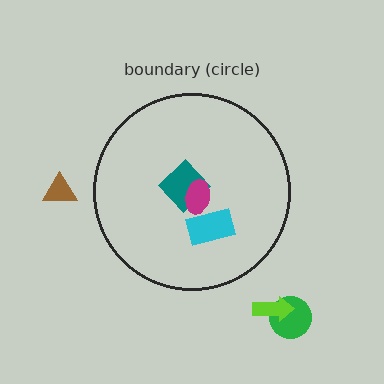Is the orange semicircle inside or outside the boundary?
Inside.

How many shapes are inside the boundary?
4 inside, 3 outside.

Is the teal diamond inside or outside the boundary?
Inside.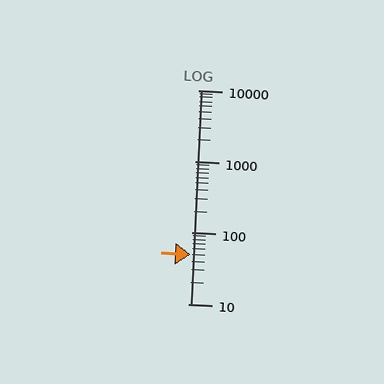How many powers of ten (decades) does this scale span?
The scale spans 3 decades, from 10 to 10000.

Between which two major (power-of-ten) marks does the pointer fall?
The pointer is between 10 and 100.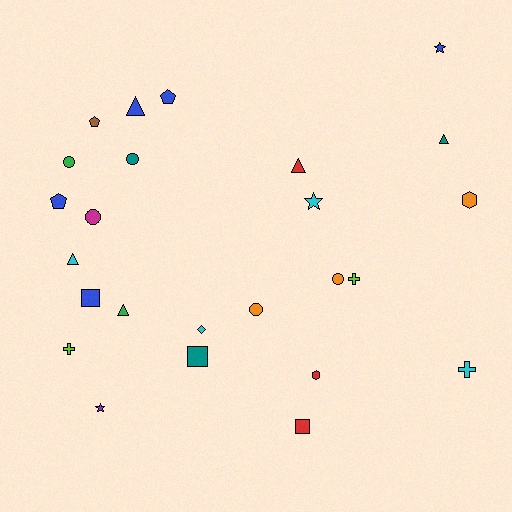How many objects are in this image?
There are 25 objects.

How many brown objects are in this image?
There is 1 brown object.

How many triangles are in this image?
There are 5 triangles.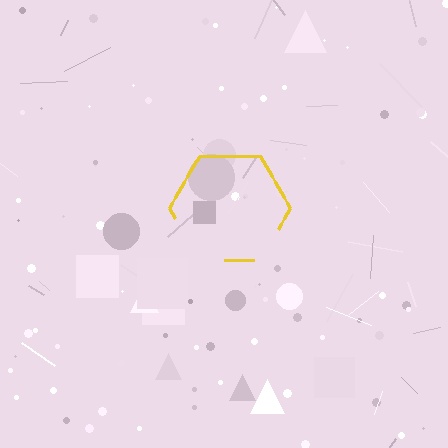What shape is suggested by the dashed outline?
The dashed outline suggests a hexagon.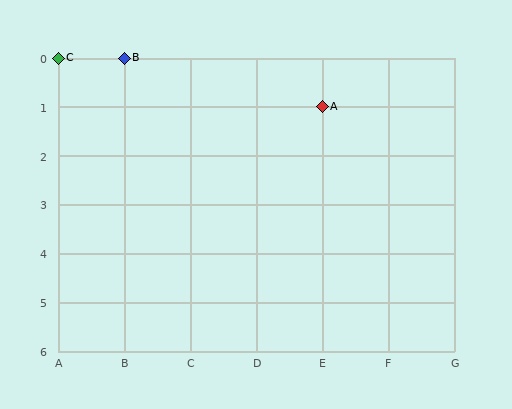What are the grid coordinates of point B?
Point B is at grid coordinates (B, 0).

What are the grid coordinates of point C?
Point C is at grid coordinates (A, 0).